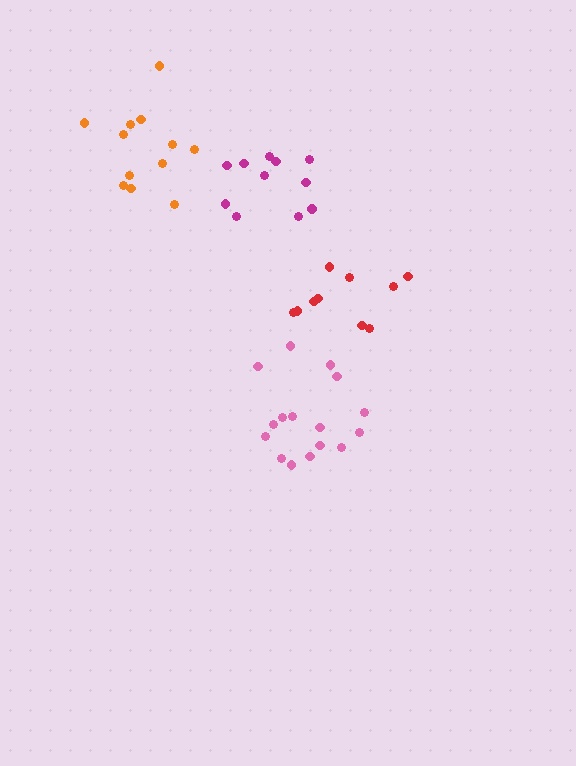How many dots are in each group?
Group 1: 12 dots, Group 2: 11 dots, Group 3: 10 dots, Group 4: 16 dots (49 total).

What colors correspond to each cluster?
The clusters are colored: orange, magenta, red, pink.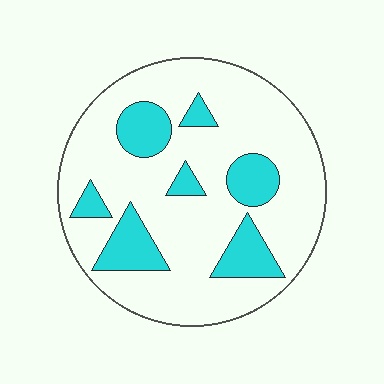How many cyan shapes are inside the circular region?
7.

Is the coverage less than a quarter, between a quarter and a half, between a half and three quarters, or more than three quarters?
Less than a quarter.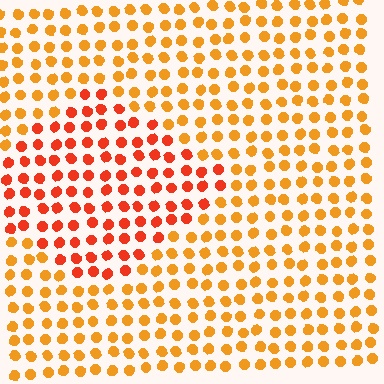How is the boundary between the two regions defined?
The boundary is defined purely by a slight shift in hue (about 29 degrees). Spacing, size, and orientation are identical on both sides.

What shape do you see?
I see a diamond.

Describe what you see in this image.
The image is filled with small orange elements in a uniform arrangement. A diamond-shaped region is visible where the elements are tinted to a slightly different hue, forming a subtle color boundary.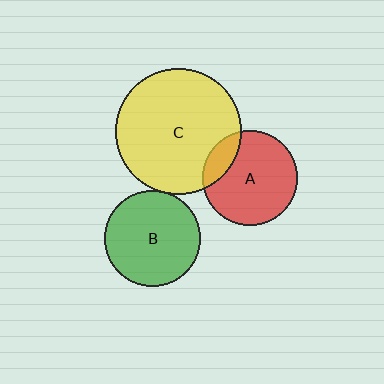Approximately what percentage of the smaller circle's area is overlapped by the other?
Approximately 5%.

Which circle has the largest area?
Circle C (yellow).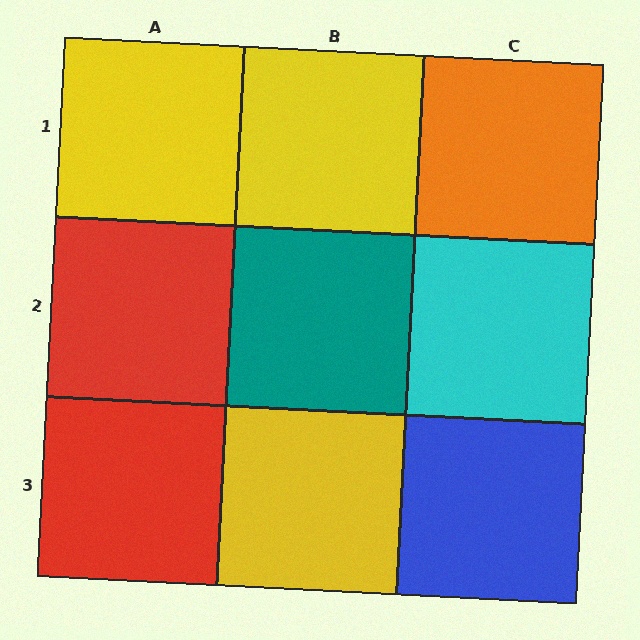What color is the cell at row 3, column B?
Yellow.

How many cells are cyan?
1 cell is cyan.